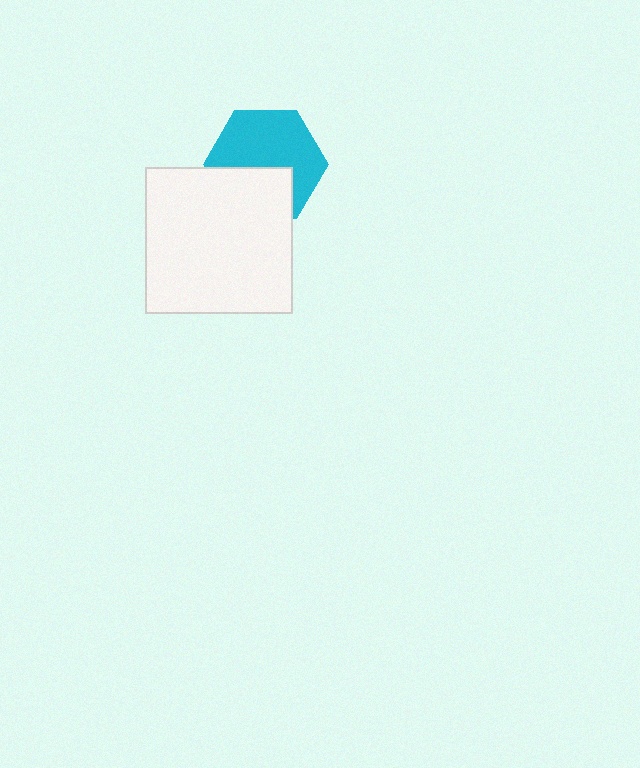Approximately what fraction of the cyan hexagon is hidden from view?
Roughly 37% of the cyan hexagon is hidden behind the white square.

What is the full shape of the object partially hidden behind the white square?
The partially hidden object is a cyan hexagon.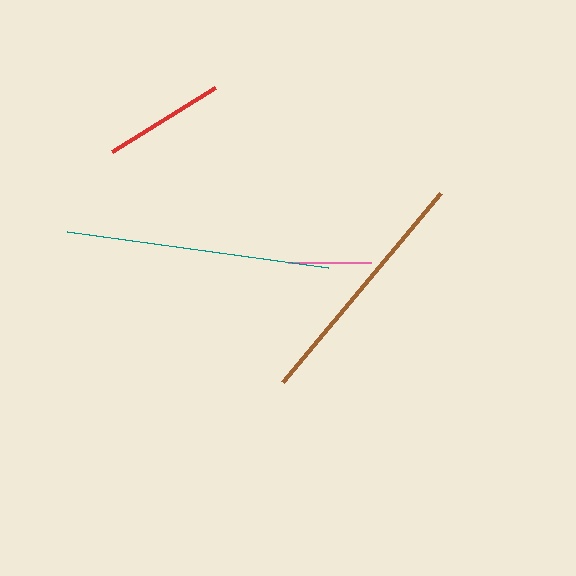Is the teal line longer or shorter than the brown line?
The teal line is longer than the brown line.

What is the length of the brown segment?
The brown segment is approximately 247 pixels long.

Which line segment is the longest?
The teal line is the longest at approximately 264 pixels.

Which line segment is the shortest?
The pink line is the shortest at approximately 82 pixels.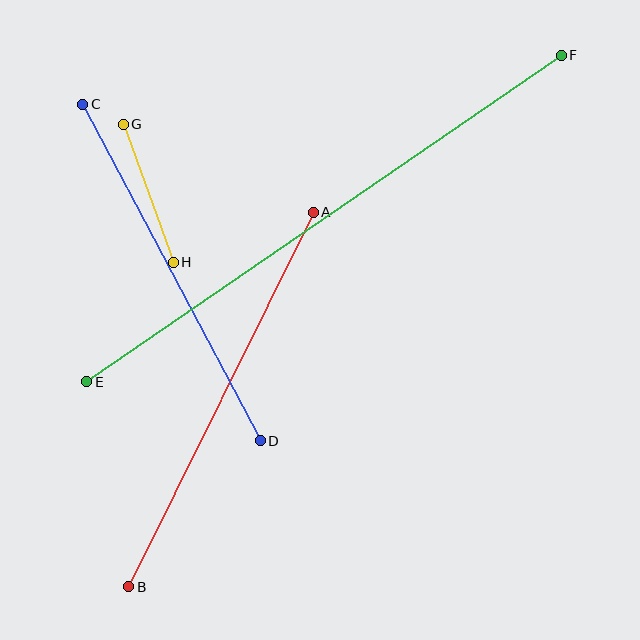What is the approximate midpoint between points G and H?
The midpoint is at approximately (148, 193) pixels.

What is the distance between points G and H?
The distance is approximately 147 pixels.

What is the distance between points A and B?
The distance is approximately 417 pixels.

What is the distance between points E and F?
The distance is approximately 576 pixels.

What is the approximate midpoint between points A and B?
The midpoint is at approximately (221, 400) pixels.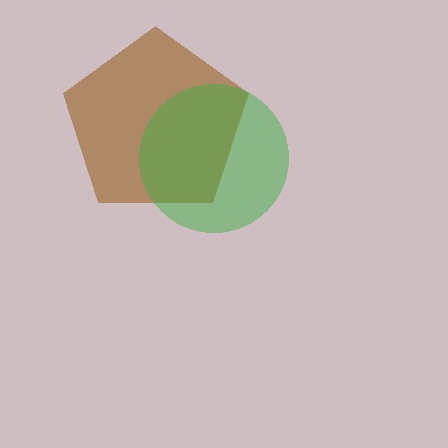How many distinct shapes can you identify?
There are 2 distinct shapes: a brown pentagon, a green circle.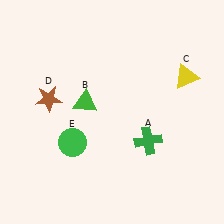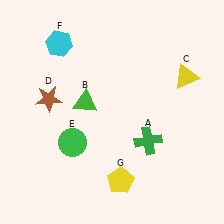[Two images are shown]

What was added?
A cyan hexagon (F), a yellow pentagon (G) were added in Image 2.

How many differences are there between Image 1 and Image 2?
There are 2 differences between the two images.